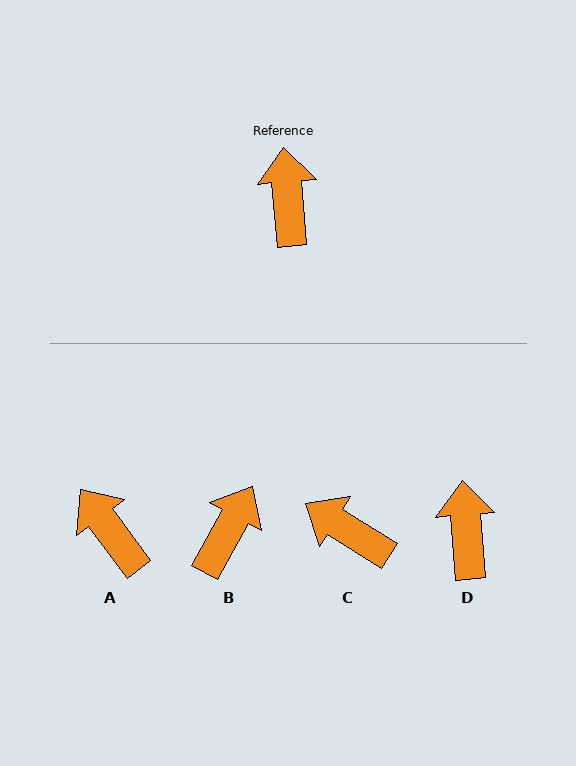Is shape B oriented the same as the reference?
No, it is off by about 34 degrees.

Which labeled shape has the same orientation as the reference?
D.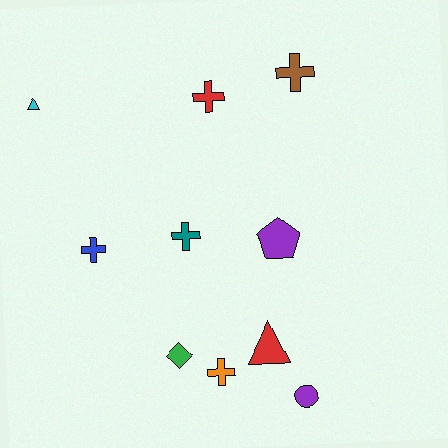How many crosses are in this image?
There are 5 crosses.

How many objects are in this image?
There are 10 objects.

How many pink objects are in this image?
There are no pink objects.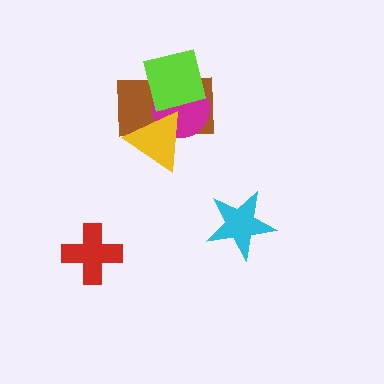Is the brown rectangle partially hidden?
Yes, it is partially covered by another shape.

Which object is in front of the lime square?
The yellow triangle is in front of the lime square.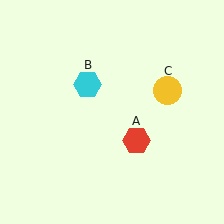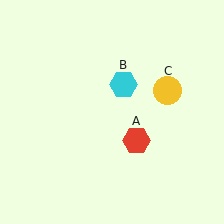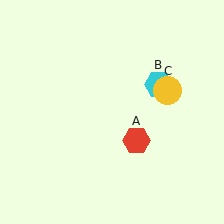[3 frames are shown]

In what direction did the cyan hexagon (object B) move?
The cyan hexagon (object B) moved right.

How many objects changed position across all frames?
1 object changed position: cyan hexagon (object B).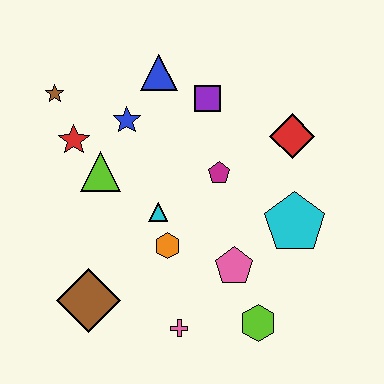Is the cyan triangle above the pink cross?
Yes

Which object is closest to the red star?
The lime triangle is closest to the red star.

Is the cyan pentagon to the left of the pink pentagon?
No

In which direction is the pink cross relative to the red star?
The pink cross is below the red star.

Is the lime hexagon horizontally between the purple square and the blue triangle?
No